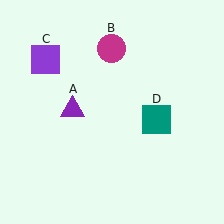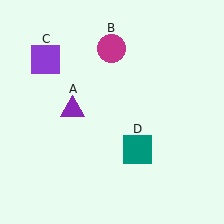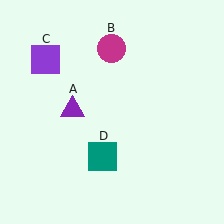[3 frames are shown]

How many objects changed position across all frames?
1 object changed position: teal square (object D).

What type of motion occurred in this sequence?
The teal square (object D) rotated clockwise around the center of the scene.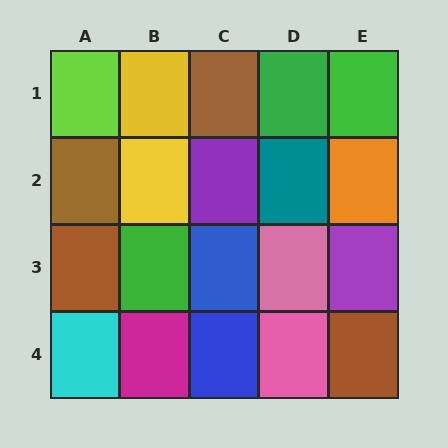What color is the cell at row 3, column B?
Green.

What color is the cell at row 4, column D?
Pink.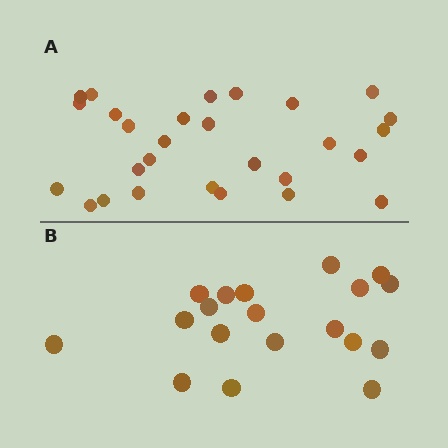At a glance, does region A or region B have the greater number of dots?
Region A (the top region) has more dots.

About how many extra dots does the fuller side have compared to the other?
Region A has roughly 8 or so more dots than region B.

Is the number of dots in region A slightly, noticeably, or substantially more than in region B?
Region A has substantially more. The ratio is roughly 1.5 to 1.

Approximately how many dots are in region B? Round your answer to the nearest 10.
About 20 dots. (The exact count is 19, which rounds to 20.)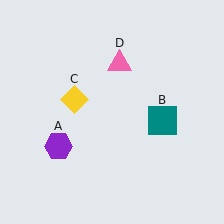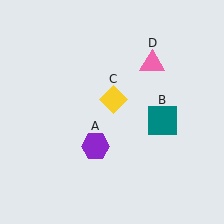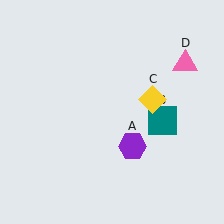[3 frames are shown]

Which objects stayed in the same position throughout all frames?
Teal square (object B) remained stationary.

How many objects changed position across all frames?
3 objects changed position: purple hexagon (object A), yellow diamond (object C), pink triangle (object D).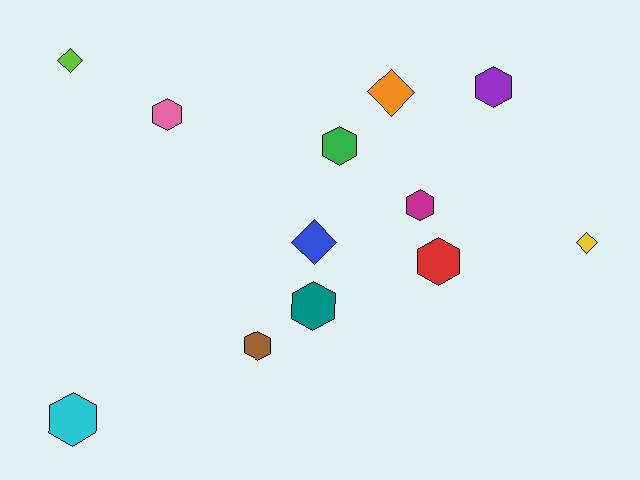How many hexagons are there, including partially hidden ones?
There are 8 hexagons.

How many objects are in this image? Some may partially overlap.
There are 12 objects.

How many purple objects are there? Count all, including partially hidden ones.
There is 1 purple object.